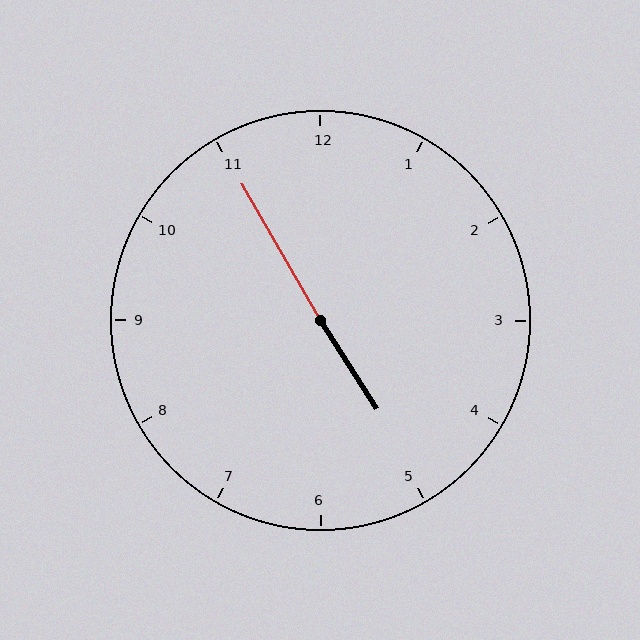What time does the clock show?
4:55.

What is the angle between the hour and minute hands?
Approximately 178 degrees.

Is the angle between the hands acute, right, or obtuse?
It is obtuse.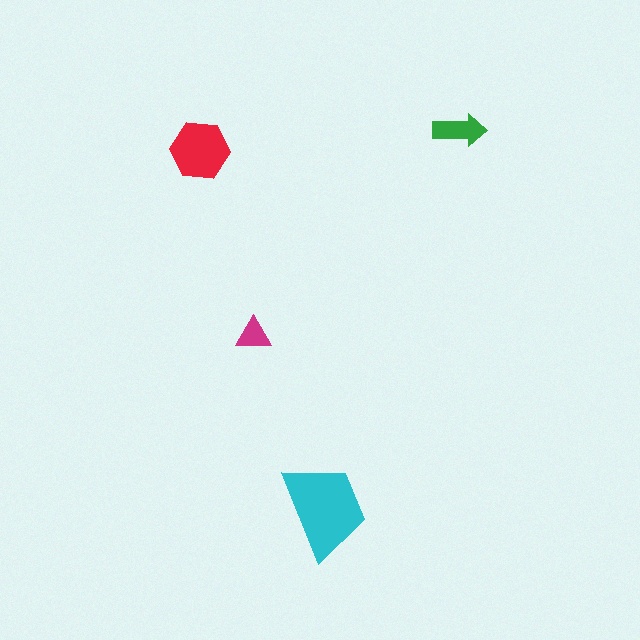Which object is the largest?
The cyan trapezoid.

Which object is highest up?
The green arrow is topmost.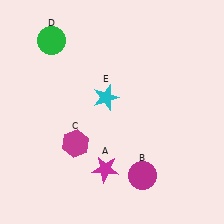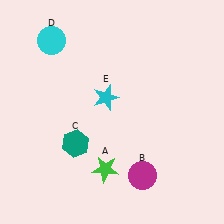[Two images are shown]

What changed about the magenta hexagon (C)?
In Image 1, C is magenta. In Image 2, it changed to teal.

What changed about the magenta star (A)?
In Image 1, A is magenta. In Image 2, it changed to green.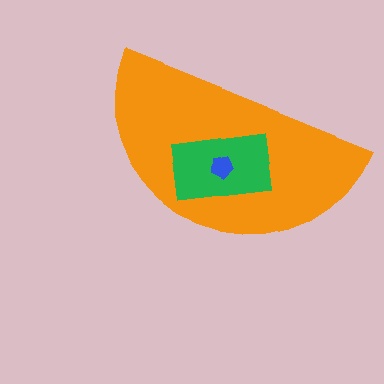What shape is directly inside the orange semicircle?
The green rectangle.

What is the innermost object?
The blue pentagon.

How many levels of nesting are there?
3.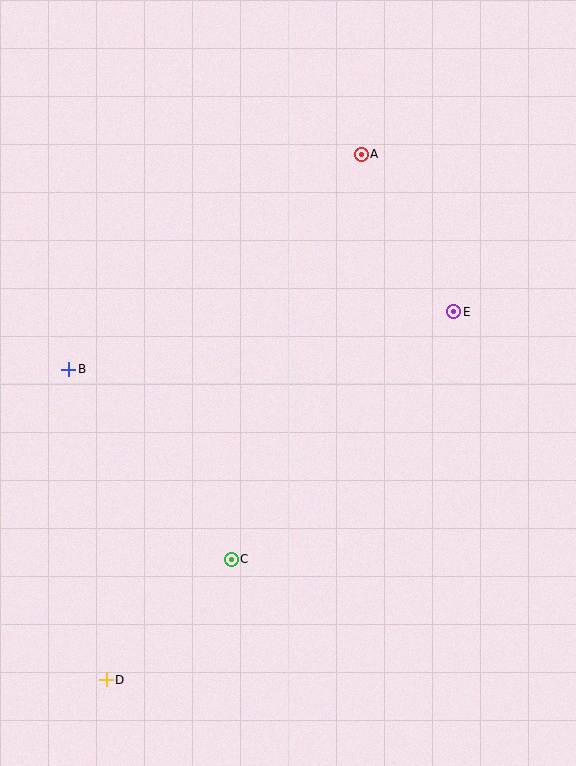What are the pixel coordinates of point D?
Point D is at (106, 680).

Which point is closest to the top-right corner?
Point A is closest to the top-right corner.